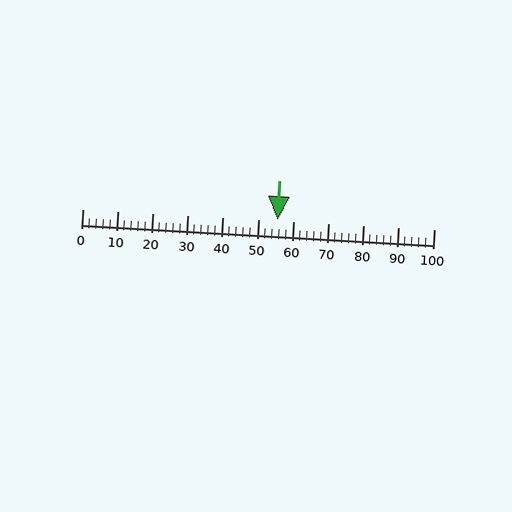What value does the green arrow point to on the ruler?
The green arrow points to approximately 56.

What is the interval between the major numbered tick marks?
The major tick marks are spaced 10 units apart.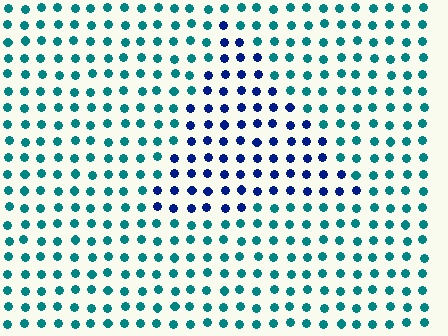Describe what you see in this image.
The image is filled with small teal elements in a uniform arrangement. A triangle-shaped region is visible where the elements are tinted to a slightly different hue, forming a subtle color boundary.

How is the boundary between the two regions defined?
The boundary is defined purely by a slight shift in hue (about 50 degrees). Spacing, size, and orientation are identical on both sides.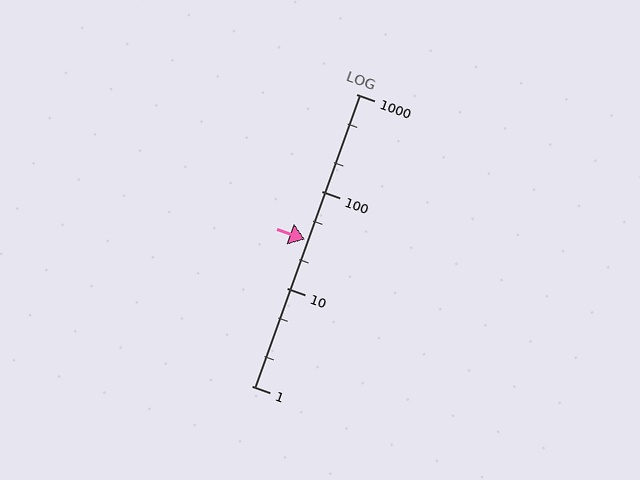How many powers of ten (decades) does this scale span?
The scale spans 3 decades, from 1 to 1000.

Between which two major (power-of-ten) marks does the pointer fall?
The pointer is between 10 and 100.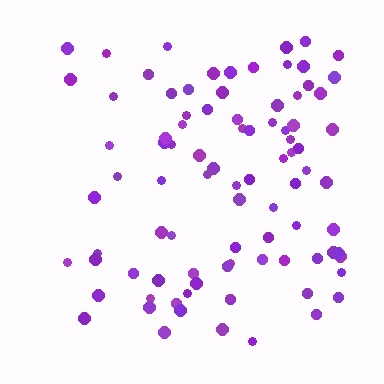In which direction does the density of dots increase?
From left to right, with the right side densest.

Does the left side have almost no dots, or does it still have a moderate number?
Still a moderate number, just noticeably fewer than the right.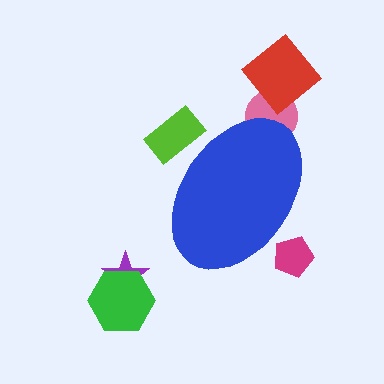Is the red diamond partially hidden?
No, the red diamond is fully visible.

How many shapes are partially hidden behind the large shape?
3 shapes are partially hidden.